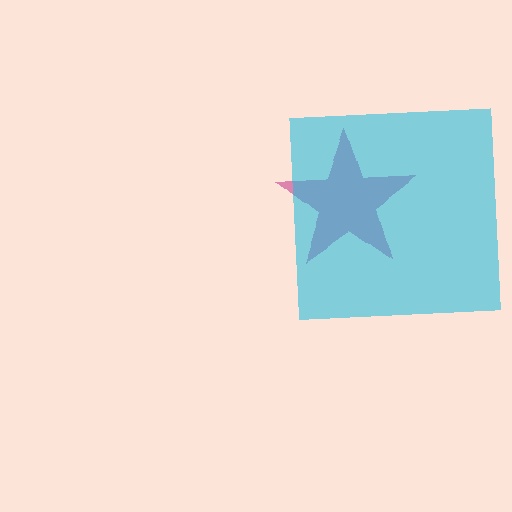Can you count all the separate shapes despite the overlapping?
Yes, there are 2 separate shapes.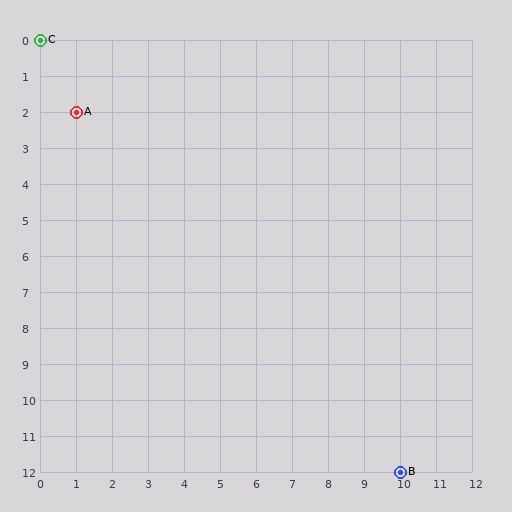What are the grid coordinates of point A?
Point A is at grid coordinates (1, 2).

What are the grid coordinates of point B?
Point B is at grid coordinates (10, 12).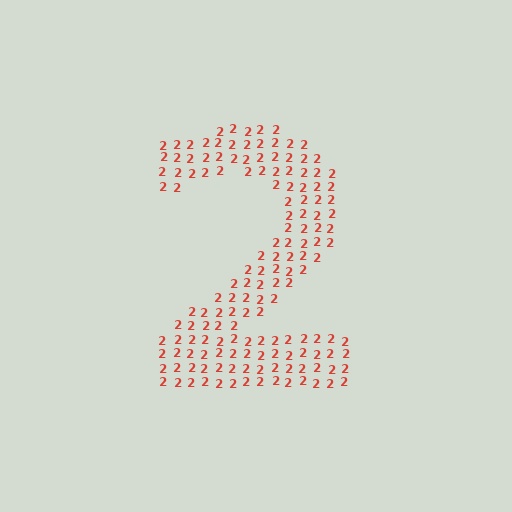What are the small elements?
The small elements are digit 2's.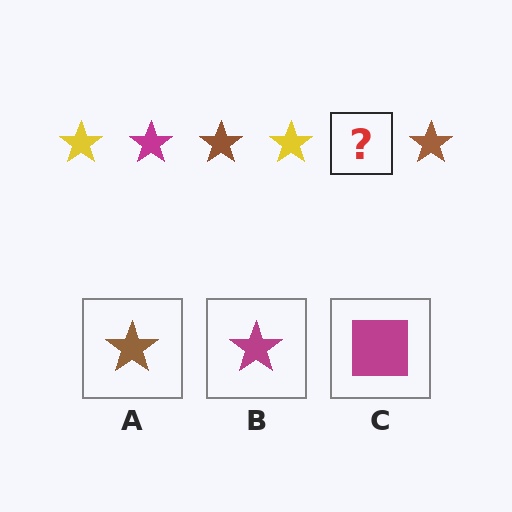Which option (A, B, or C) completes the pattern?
B.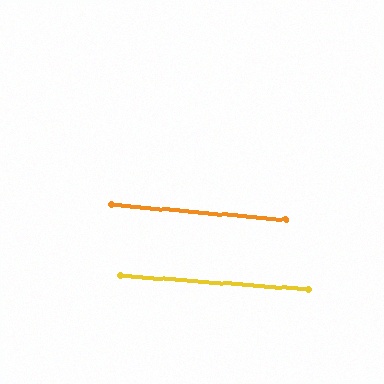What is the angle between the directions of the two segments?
Approximately 1 degree.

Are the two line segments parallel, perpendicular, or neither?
Parallel — their directions differ by only 0.5°.